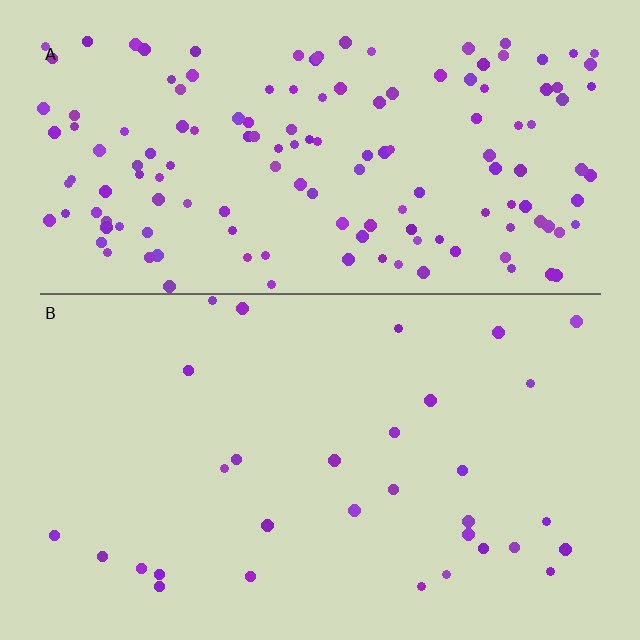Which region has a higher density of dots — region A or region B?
A (the top).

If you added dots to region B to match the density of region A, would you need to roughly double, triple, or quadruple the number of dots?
Approximately quadruple.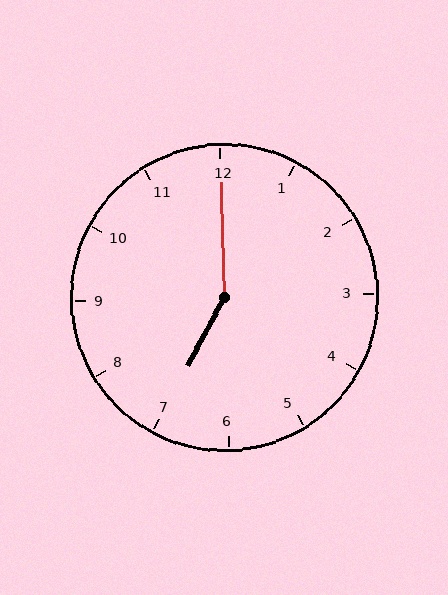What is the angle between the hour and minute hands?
Approximately 150 degrees.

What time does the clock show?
7:00.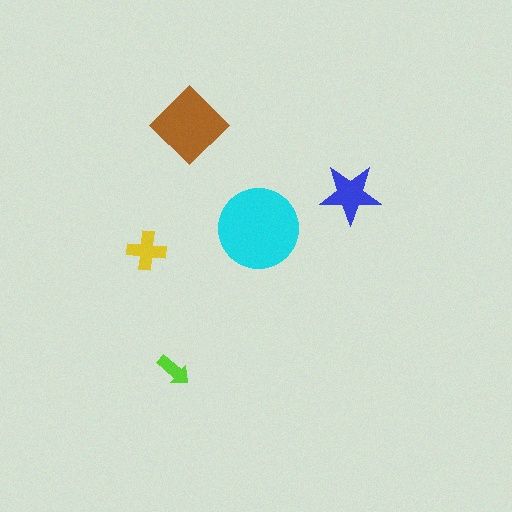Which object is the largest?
The cyan circle.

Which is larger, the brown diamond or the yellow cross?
The brown diamond.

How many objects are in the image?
There are 5 objects in the image.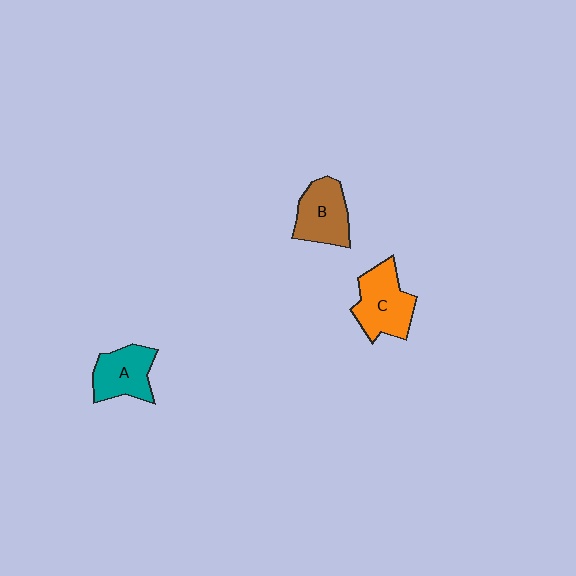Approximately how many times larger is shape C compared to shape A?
Approximately 1.2 times.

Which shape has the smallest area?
Shape A (teal).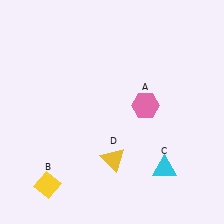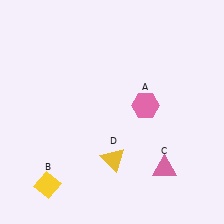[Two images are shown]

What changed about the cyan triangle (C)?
In Image 1, C is cyan. In Image 2, it changed to pink.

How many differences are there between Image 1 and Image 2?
There is 1 difference between the two images.